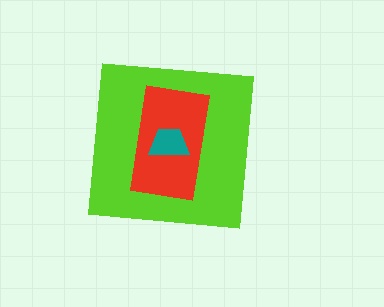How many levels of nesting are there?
3.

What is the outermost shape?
The lime square.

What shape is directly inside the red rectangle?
The teal trapezoid.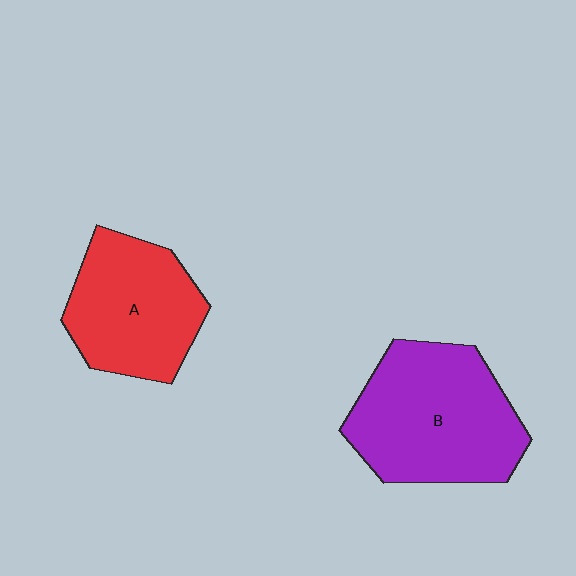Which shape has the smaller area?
Shape A (red).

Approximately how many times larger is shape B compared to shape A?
Approximately 1.3 times.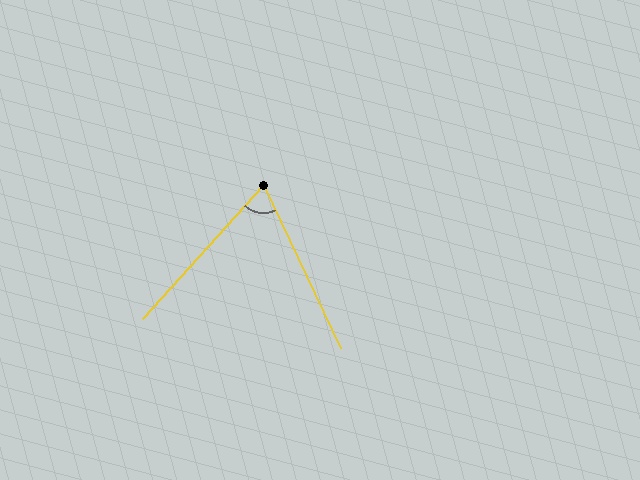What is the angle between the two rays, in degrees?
Approximately 67 degrees.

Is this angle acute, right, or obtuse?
It is acute.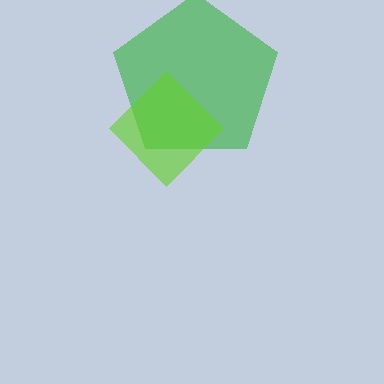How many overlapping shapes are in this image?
There are 2 overlapping shapes in the image.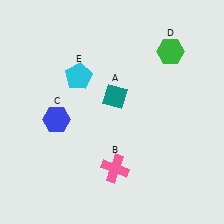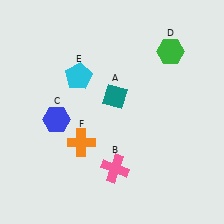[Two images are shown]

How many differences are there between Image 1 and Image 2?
There is 1 difference between the two images.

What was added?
An orange cross (F) was added in Image 2.